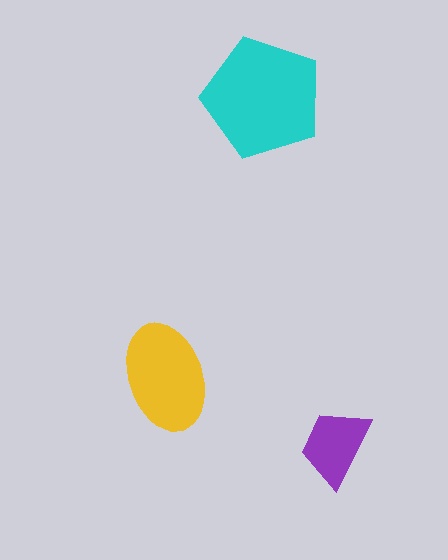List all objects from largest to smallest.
The cyan pentagon, the yellow ellipse, the purple trapezoid.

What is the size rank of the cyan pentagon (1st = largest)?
1st.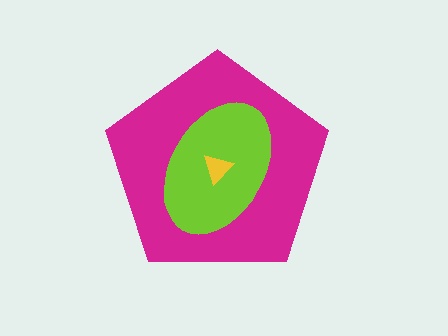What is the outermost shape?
The magenta pentagon.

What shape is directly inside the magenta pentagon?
The lime ellipse.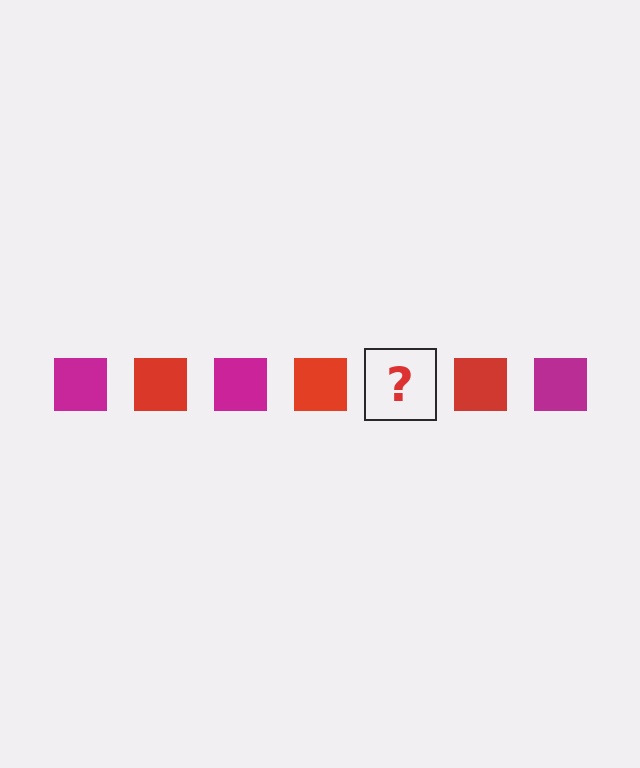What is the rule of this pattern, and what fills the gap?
The rule is that the pattern cycles through magenta, red squares. The gap should be filled with a magenta square.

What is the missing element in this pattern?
The missing element is a magenta square.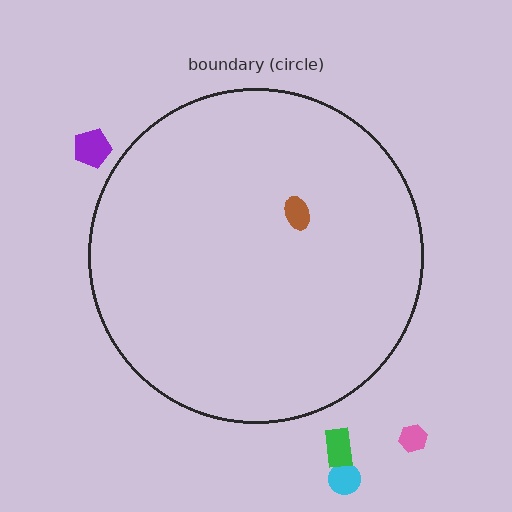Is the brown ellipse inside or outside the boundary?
Inside.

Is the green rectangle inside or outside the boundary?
Outside.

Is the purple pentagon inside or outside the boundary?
Outside.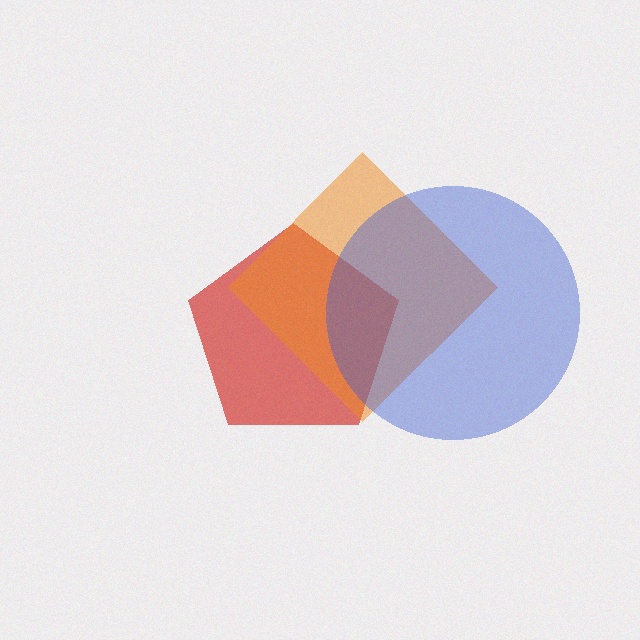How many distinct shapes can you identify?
There are 3 distinct shapes: a red pentagon, an orange diamond, a blue circle.